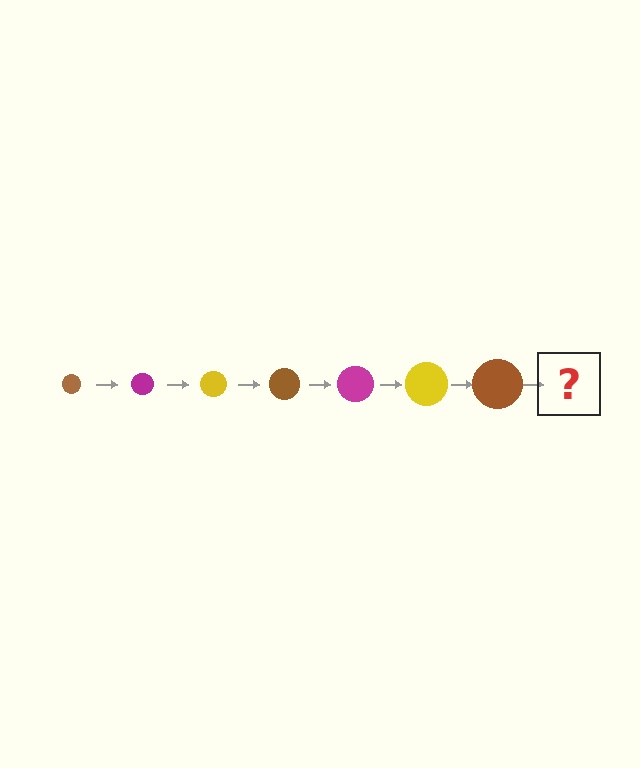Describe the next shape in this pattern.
It should be a magenta circle, larger than the previous one.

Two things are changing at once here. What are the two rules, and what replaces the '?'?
The two rules are that the circle grows larger each step and the color cycles through brown, magenta, and yellow. The '?' should be a magenta circle, larger than the previous one.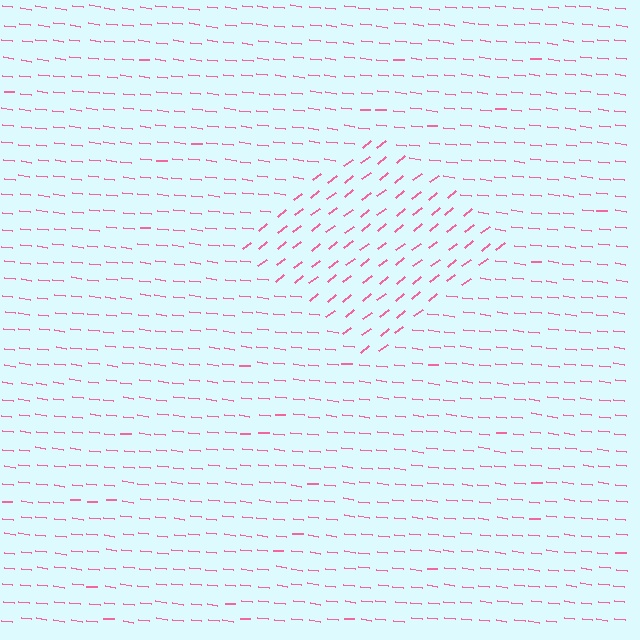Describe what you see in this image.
The image is filled with small pink line segments. A diamond region in the image has lines oriented differently from the surrounding lines, creating a visible texture boundary.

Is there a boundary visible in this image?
Yes, there is a texture boundary formed by a change in line orientation.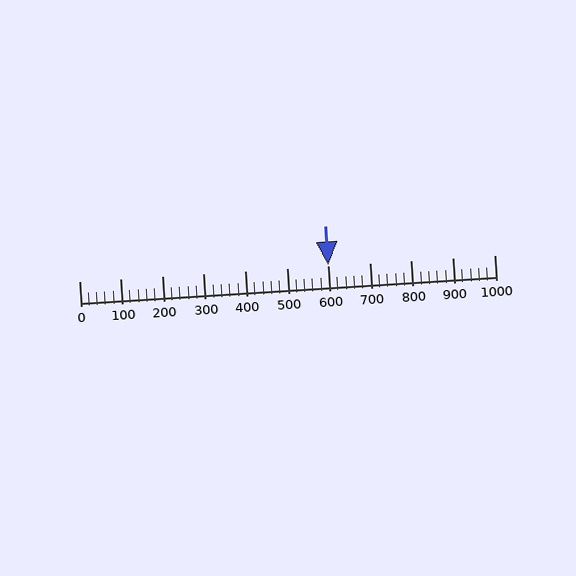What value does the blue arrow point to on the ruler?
The blue arrow points to approximately 600.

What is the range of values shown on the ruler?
The ruler shows values from 0 to 1000.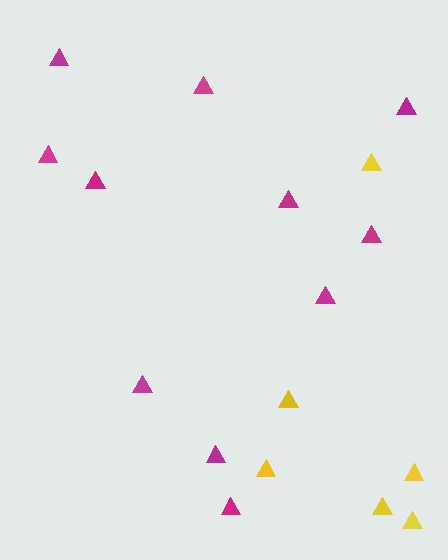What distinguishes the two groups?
There are 2 groups: one group of yellow triangles (6) and one group of magenta triangles (11).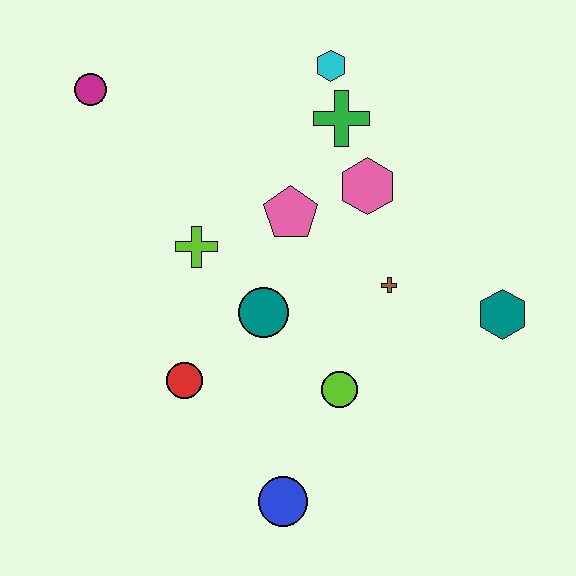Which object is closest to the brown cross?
The pink hexagon is closest to the brown cross.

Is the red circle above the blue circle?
Yes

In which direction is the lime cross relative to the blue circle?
The lime cross is above the blue circle.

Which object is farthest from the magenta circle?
The teal hexagon is farthest from the magenta circle.